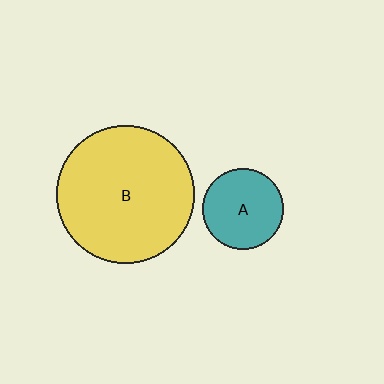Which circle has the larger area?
Circle B (yellow).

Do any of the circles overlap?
No, none of the circles overlap.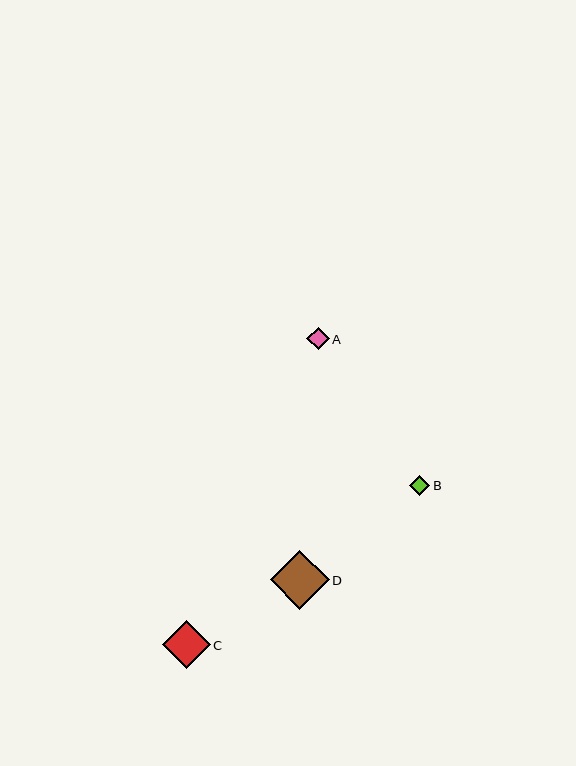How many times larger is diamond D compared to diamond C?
Diamond D is approximately 1.2 times the size of diamond C.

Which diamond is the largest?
Diamond D is the largest with a size of approximately 59 pixels.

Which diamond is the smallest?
Diamond B is the smallest with a size of approximately 20 pixels.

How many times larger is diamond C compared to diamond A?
Diamond C is approximately 2.1 times the size of diamond A.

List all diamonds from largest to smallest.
From largest to smallest: D, C, A, B.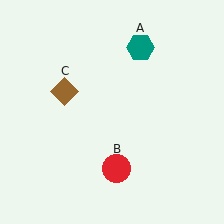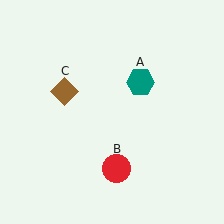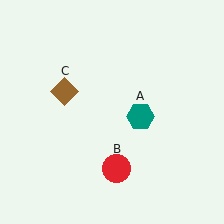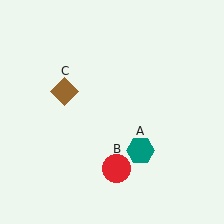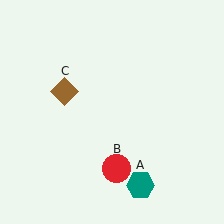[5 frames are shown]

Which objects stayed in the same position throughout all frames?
Red circle (object B) and brown diamond (object C) remained stationary.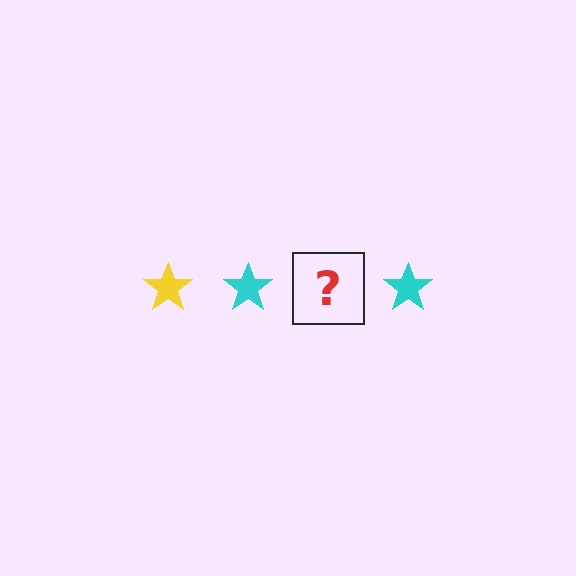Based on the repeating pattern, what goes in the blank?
The blank should be a yellow star.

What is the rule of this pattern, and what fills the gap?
The rule is that the pattern cycles through yellow, cyan stars. The gap should be filled with a yellow star.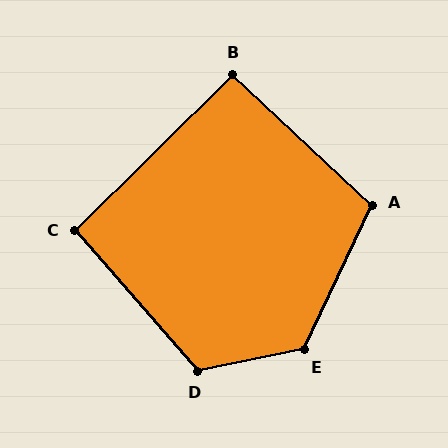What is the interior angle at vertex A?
Approximately 108 degrees (obtuse).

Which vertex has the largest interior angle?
E, at approximately 126 degrees.